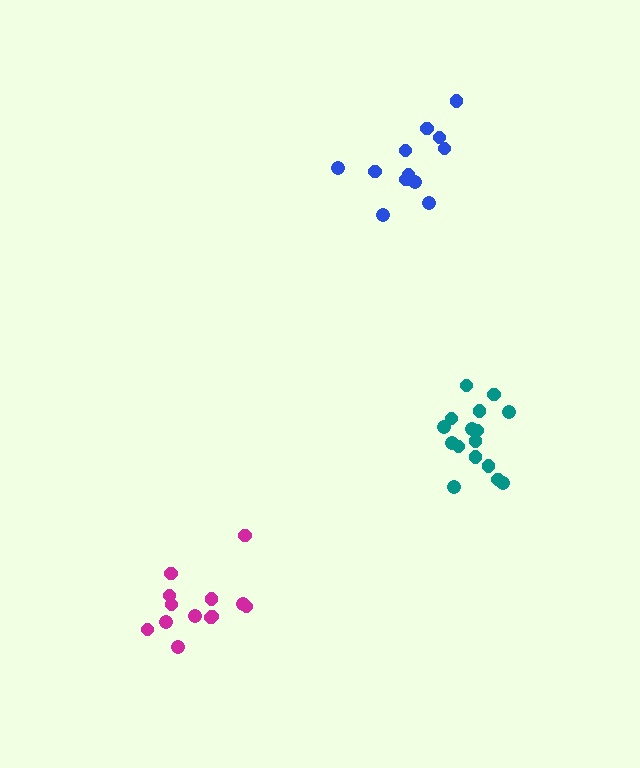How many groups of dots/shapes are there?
There are 3 groups.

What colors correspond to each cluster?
The clusters are colored: blue, teal, magenta.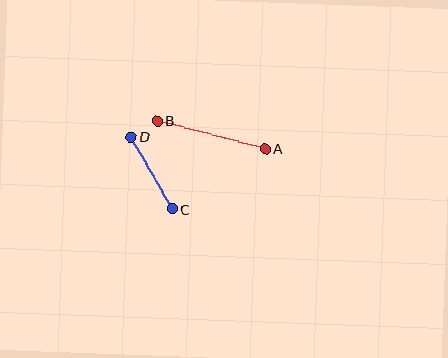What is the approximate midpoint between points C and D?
The midpoint is at approximately (152, 173) pixels.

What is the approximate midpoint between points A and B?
The midpoint is at approximately (211, 135) pixels.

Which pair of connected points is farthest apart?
Points A and B are farthest apart.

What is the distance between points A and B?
The distance is approximately 111 pixels.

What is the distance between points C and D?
The distance is approximately 82 pixels.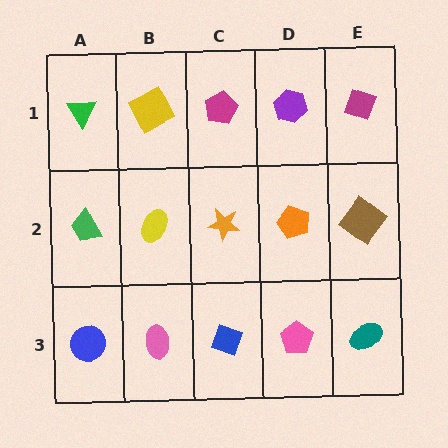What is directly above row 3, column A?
A green trapezoid.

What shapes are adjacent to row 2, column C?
A magenta pentagon (row 1, column C), a blue diamond (row 3, column C), a yellow ellipse (row 2, column B), an orange pentagon (row 2, column D).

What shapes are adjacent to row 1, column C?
An orange star (row 2, column C), a yellow square (row 1, column B), a purple hexagon (row 1, column D).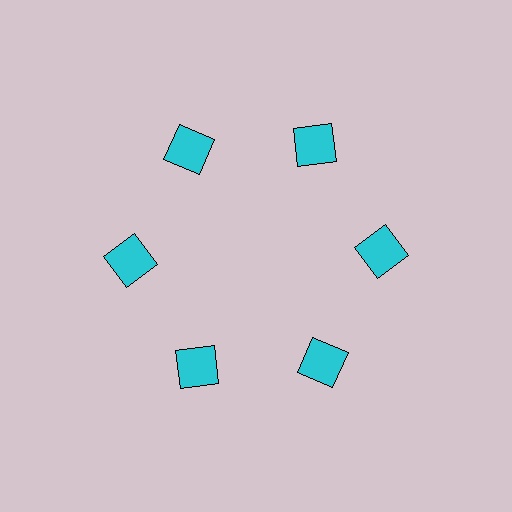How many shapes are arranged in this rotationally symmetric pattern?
There are 6 shapes, arranged in 6 groups of 1.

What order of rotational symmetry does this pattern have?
This pattern has 6-fold rotational symmetry.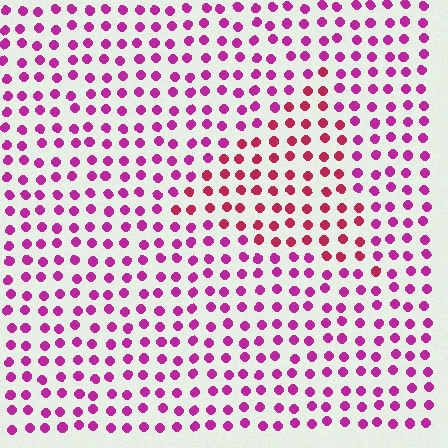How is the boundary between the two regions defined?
The boundary is defined purely by a slight shift in hue (about 30 degrees). Spacing, size, and orientation are identical on both sides.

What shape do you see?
I see a triangle.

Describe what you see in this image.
The image is filled with small magenta elements in a uniform arrangement. A triangle-shaped region is visible where the elements are tinted to a slightly different hue, forming a subtle color boundary.